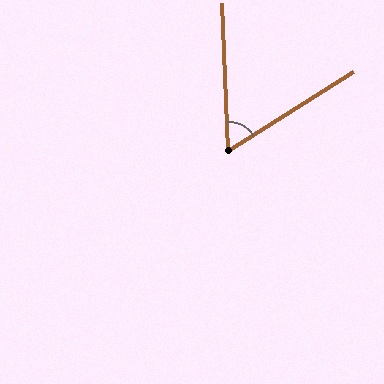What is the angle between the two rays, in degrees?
Approximately 60 degrees.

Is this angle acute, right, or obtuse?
It is acute.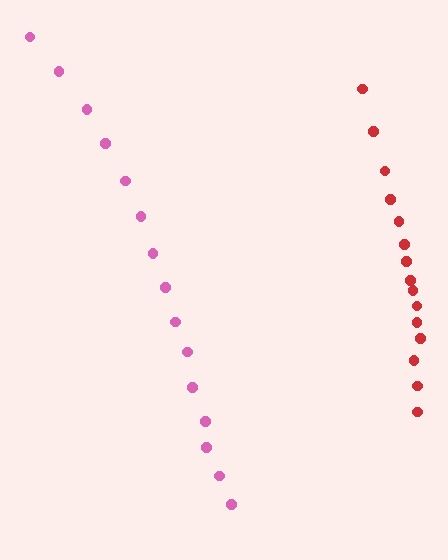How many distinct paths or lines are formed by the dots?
There are 2 distinct paths.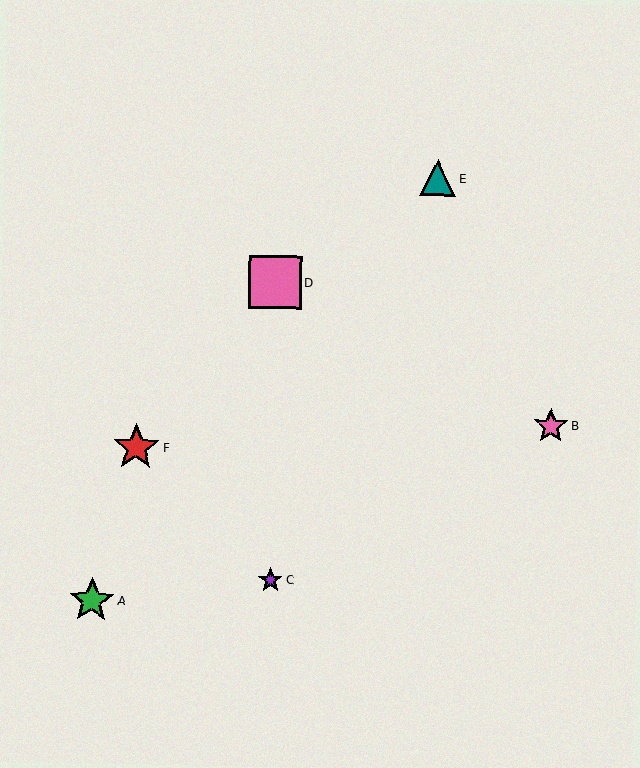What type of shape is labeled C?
Shape C is a purple star.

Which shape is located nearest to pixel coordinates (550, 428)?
The pink star (labeled B) at (551, 426) is nearest to that location.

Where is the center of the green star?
The center of the green star is at (92, 600).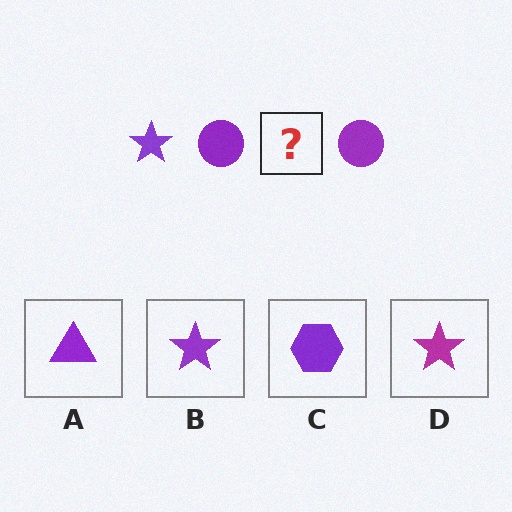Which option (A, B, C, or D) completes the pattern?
B.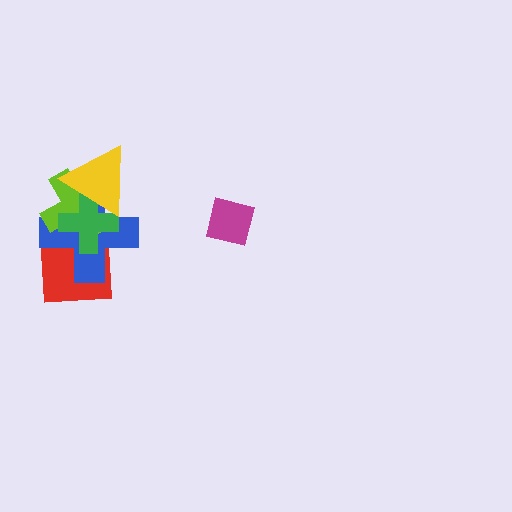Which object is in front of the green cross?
The yellow triangle is in front of the green cross.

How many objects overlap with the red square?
3 objects overlap with the red square.